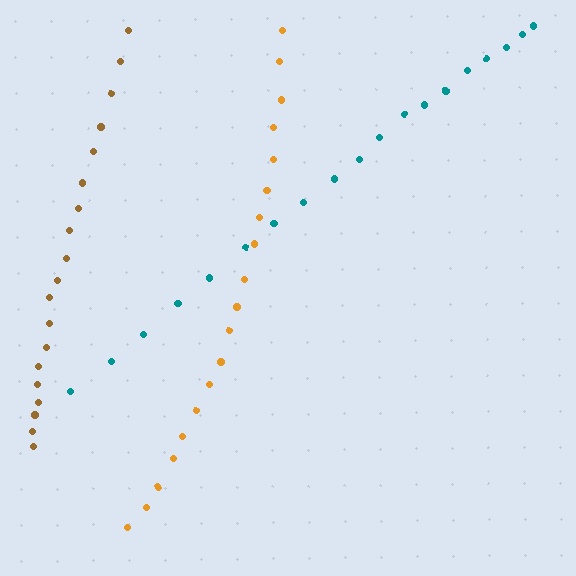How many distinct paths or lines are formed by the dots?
There are 3 distinct paths.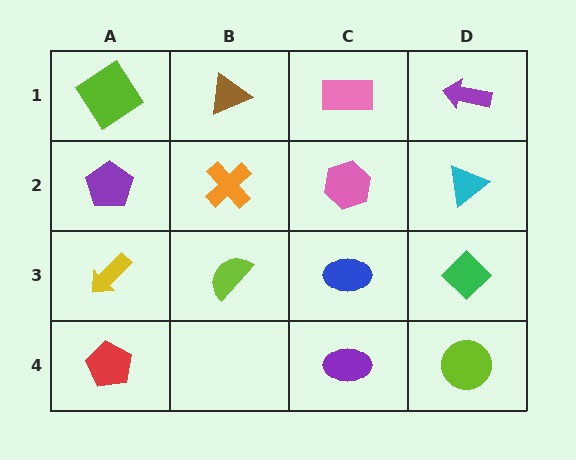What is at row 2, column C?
A pink hexagon.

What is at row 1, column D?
A purple arrow.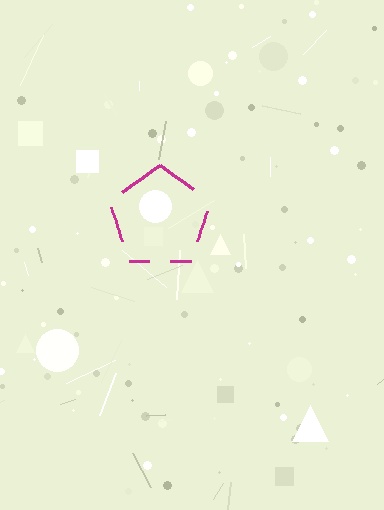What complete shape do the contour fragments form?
The contour fragments form a pentagon.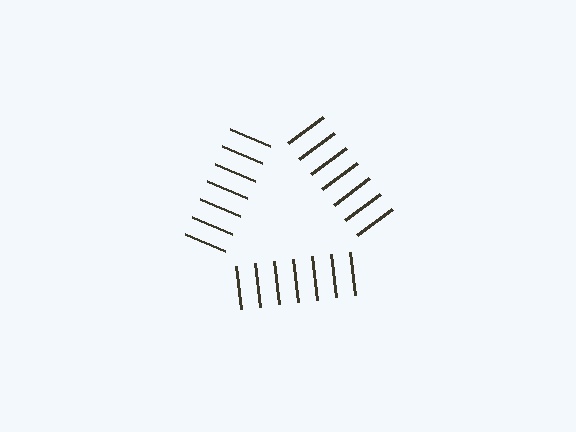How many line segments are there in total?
21 — 7 along each of the 3 edges.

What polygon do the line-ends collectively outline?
An illusory triangle — the line segments terminate on its edges but no continuous stroke is drawn.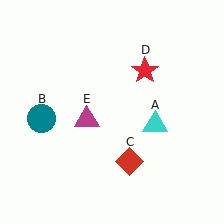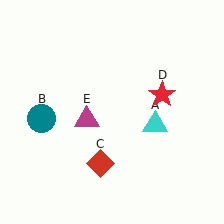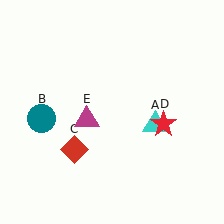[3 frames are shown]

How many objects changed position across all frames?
2 objects changed position: red diamond (object C), red star (object D).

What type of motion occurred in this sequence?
The red diamond (object C), red star (object D) rotated clockwise around the center of the scene.